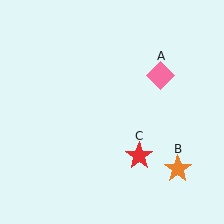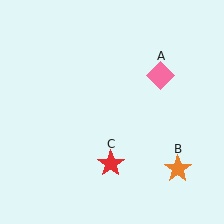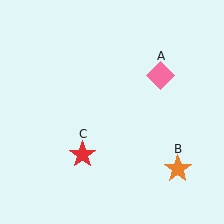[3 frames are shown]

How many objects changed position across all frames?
1 object changed position: red star (object C).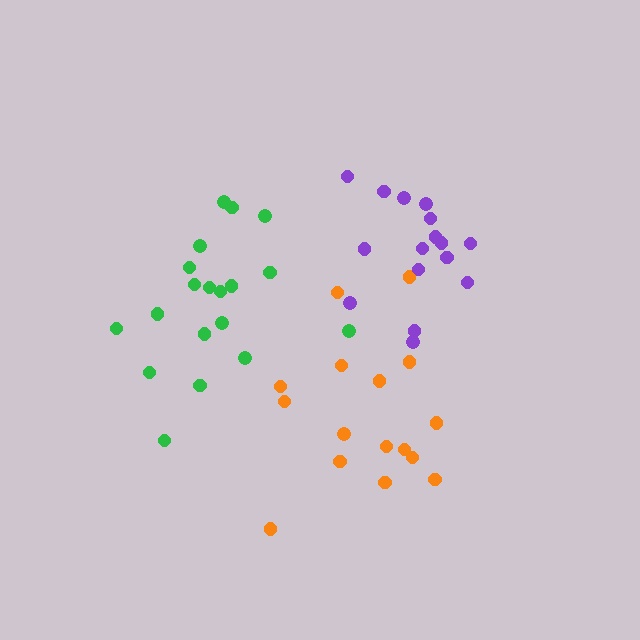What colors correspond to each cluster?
The clusters are colored: orange, green, purple.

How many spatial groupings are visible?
There are 3 spatial groupings.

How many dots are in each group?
Group 1: 16 dots, Group 2: 19 dots, Group 3: 16 dots (51 total).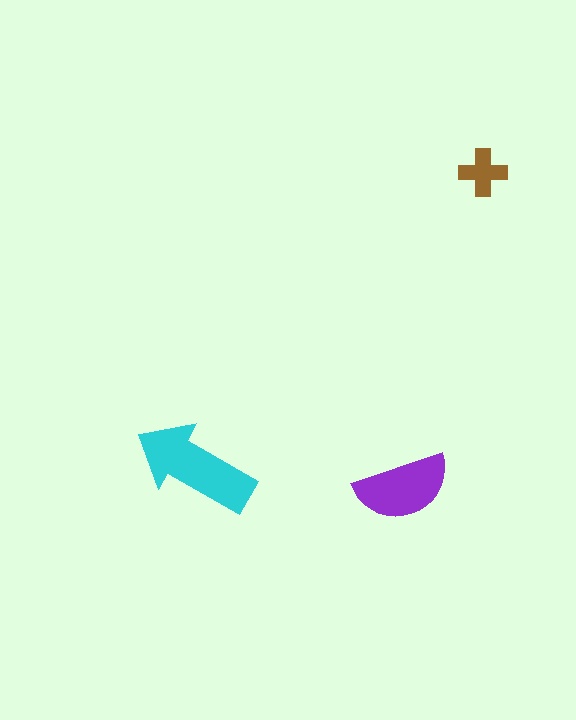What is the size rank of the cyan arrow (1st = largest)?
1st.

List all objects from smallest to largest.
The brown cross, the purple semicircle, the cyan arrow.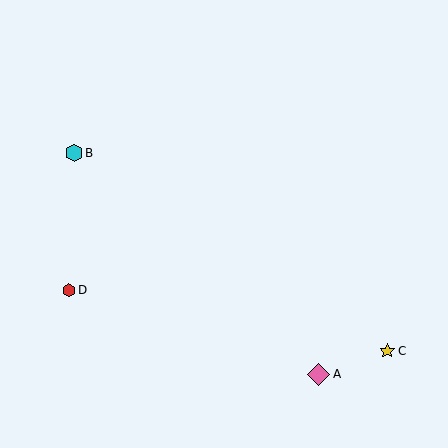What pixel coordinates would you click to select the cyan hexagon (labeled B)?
Click at (74, 153) to select the cyan hexagon B.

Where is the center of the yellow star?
The center of the yellow star is at (387, 351).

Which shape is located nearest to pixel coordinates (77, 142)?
The cyan hexagon (labeled B) at (74, 153) is nearest to that location.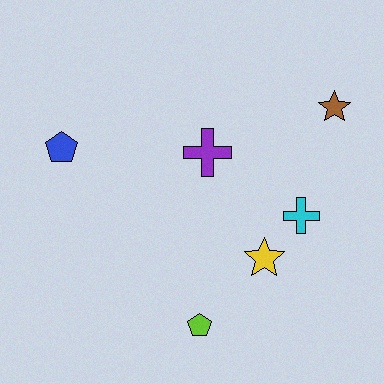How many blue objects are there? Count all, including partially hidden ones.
There is 1 blue object.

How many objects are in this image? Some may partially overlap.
There are 6 objects.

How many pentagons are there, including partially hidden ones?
There are 2 pentagons.